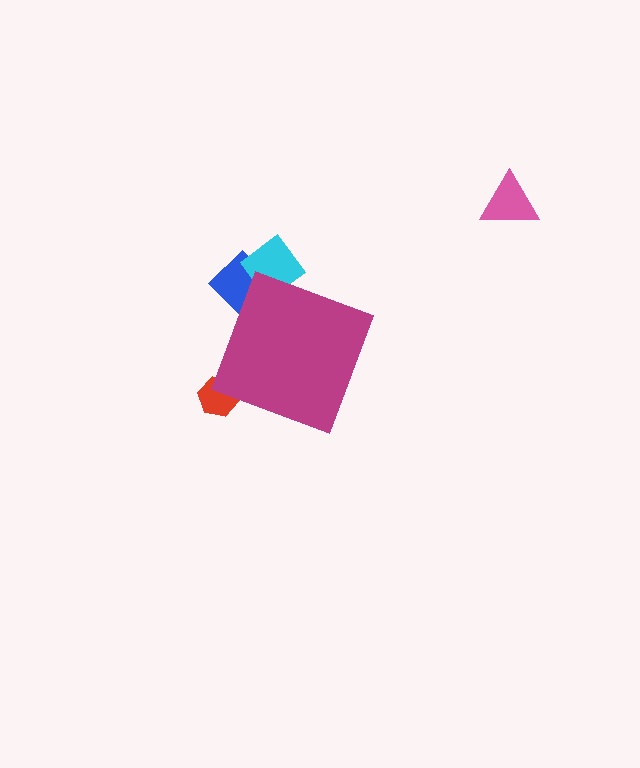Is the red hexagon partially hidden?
Yes, the red hexagon is partially hidden behind the magenta diamond.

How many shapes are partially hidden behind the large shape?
3 shapes are partially hidden.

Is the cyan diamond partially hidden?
Yes, the cyan diamond is partially hidden behind the magenta diamond.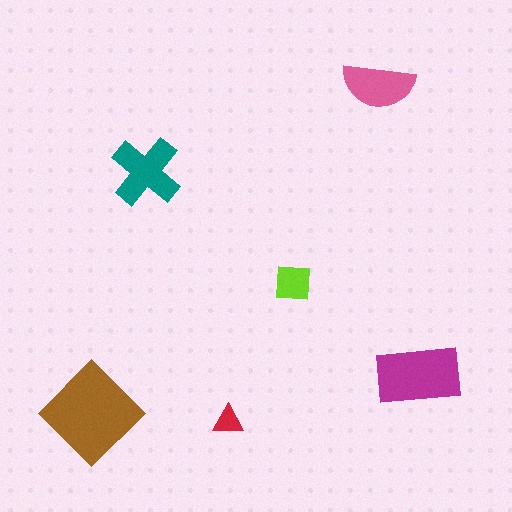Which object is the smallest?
The red triangle.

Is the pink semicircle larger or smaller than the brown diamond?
Smaller.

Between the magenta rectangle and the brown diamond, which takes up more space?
The brown diamond.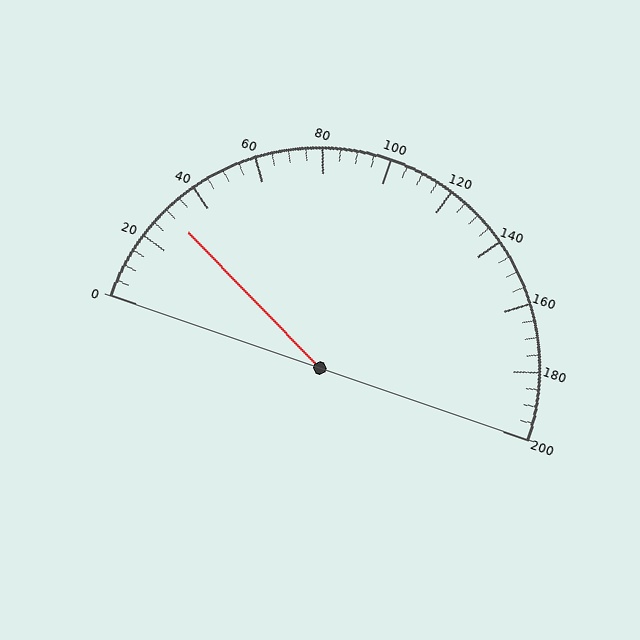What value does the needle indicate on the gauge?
The needle indicates approximately 30.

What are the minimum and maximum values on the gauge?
The gauge ranges from 0 to 200.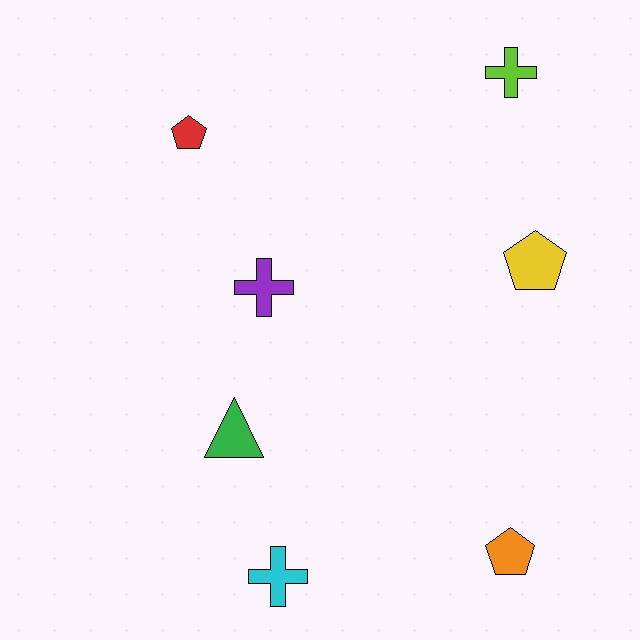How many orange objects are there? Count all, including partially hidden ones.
There is 1 orange object.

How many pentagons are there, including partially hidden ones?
There are 3 pentagons.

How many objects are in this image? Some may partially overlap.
There are 7 objects.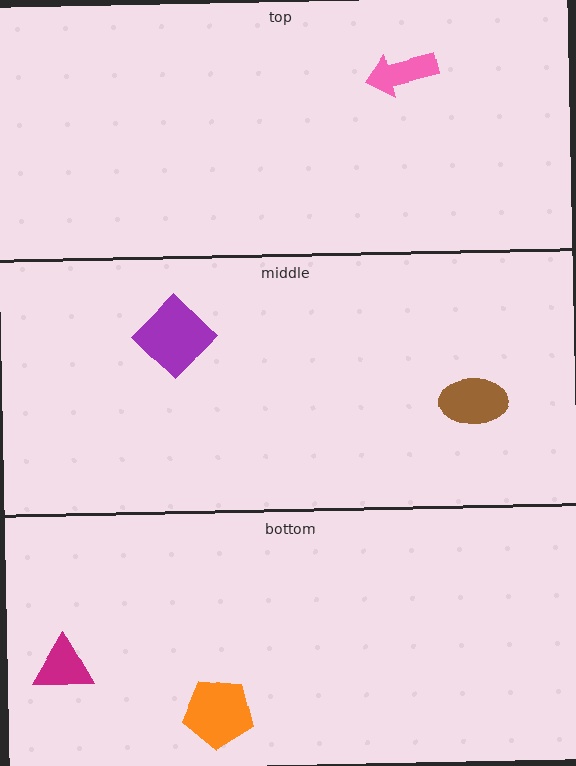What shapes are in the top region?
The pink arrow.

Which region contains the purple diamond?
The middle region.